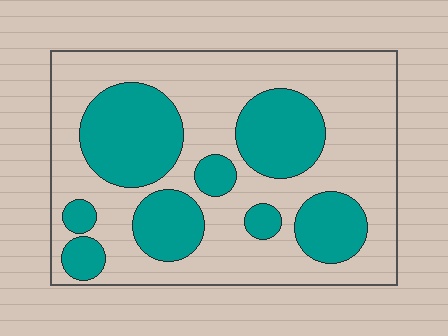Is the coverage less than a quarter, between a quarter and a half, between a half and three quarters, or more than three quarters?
Between a quarter and a half.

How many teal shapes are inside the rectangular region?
8.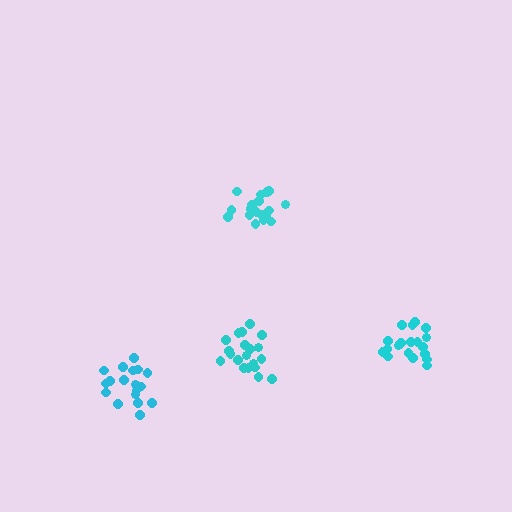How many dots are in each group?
Group 1: 19 dots, Group 2: 20 dots, Group 3: 18 dots, Group 4: 18 dots (75 total).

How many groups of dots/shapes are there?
There are 4 groups.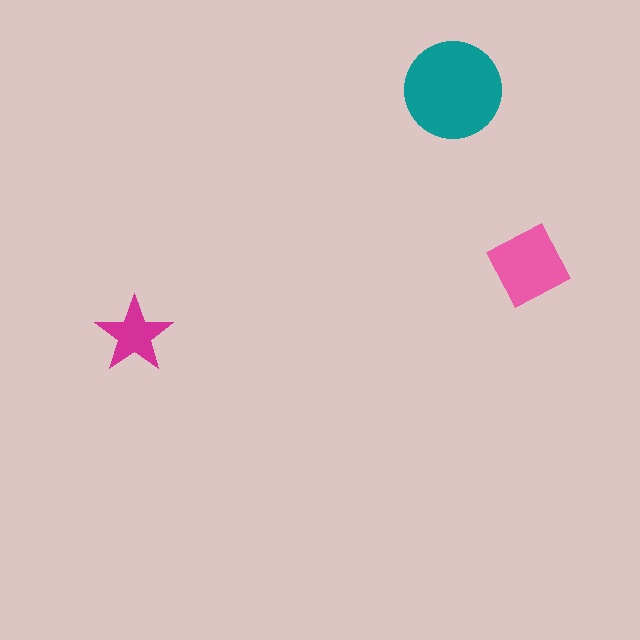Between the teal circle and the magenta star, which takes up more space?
The teal circle.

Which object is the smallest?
The magenta star.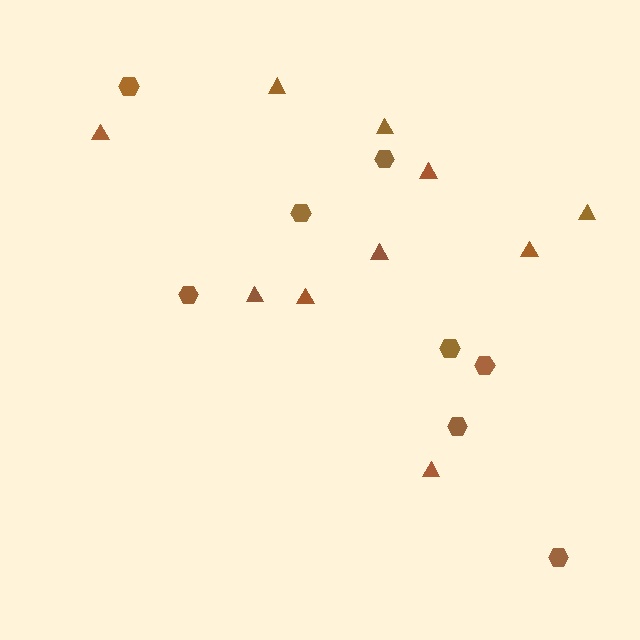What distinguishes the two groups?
There are 2 groups: one group of hexagons (8) and one group of triangles (10).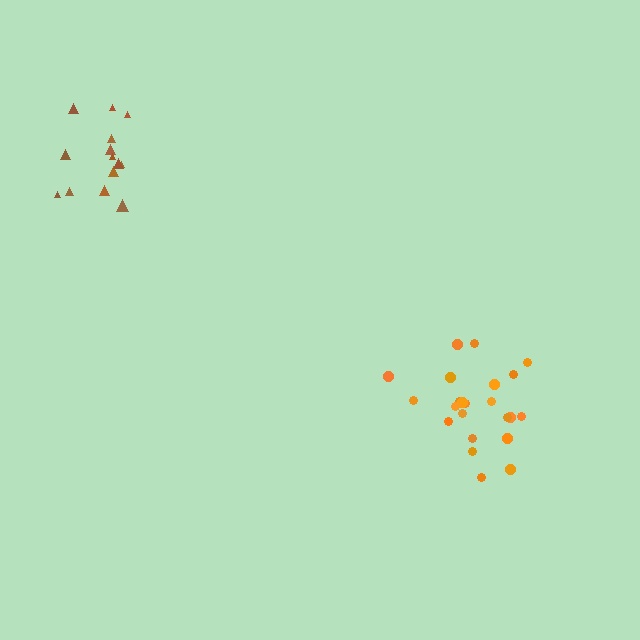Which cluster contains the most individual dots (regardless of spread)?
Orange (23).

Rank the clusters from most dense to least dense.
orange, brown.